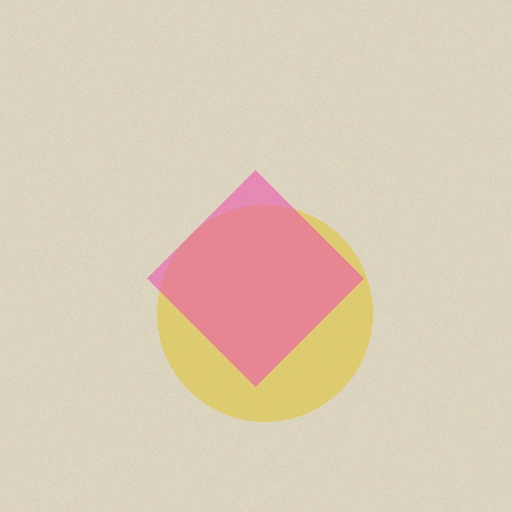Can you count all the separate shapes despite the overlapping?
Yes, there are 2 separate shapes.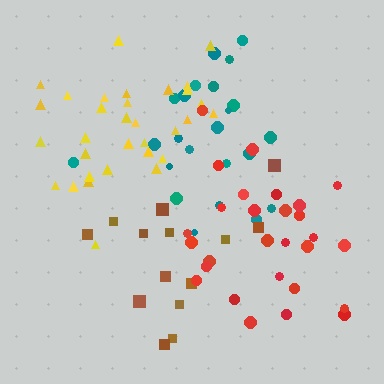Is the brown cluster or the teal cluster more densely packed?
Teal.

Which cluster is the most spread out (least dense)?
Brown.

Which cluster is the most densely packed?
Teal.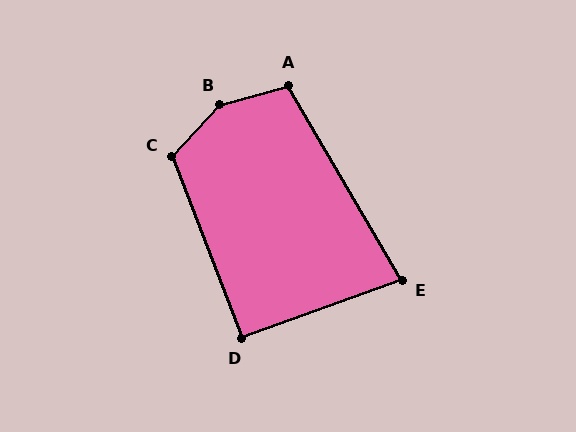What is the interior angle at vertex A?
Approximately 105 degrees (obtuse).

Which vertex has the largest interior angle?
B, at approximately 149 degrees.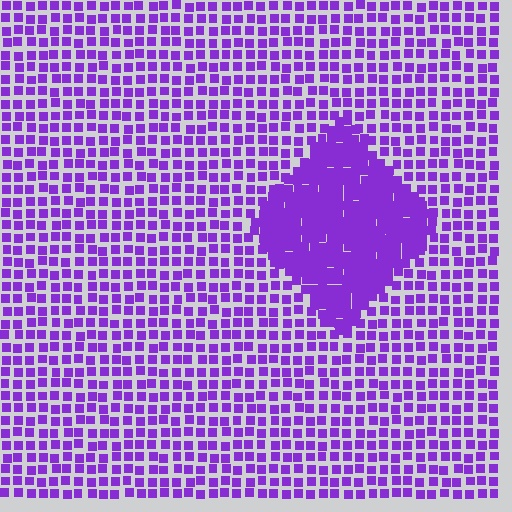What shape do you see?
I see a diamond.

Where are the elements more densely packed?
The elements are more densely packed inside the diamond boundary.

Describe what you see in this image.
The image contains small purple elements arranged at two different densities. A diamond-shaped region is visible where the elements are more densely packed than the surrounding area.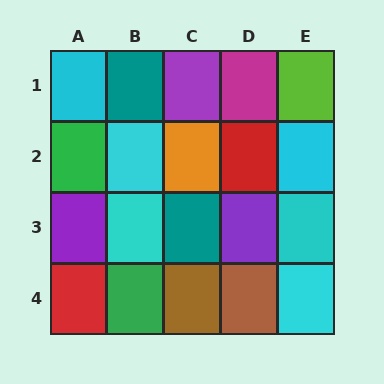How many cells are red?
2 cells are red.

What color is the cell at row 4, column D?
Brown.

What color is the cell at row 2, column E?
Cyan.